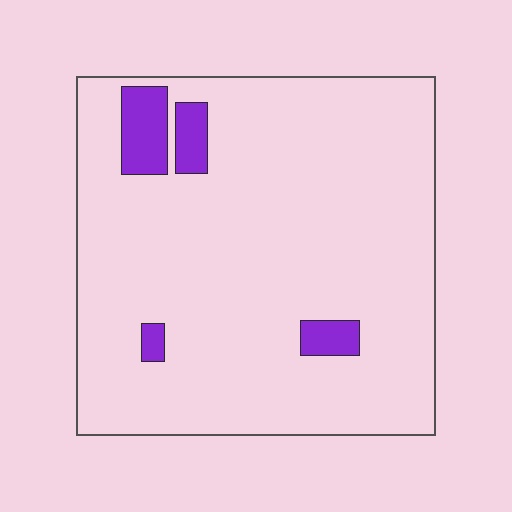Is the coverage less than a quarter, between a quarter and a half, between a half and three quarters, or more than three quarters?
Less than a quarter.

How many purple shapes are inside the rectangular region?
4.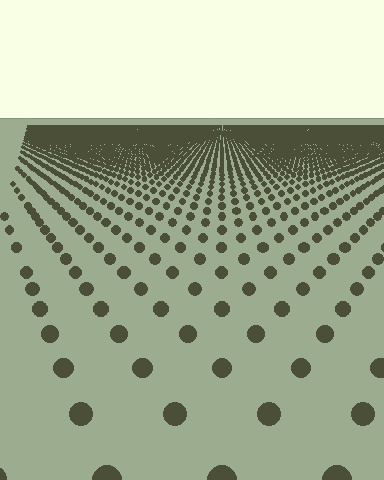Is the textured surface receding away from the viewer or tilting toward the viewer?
The surface is receding away from the viewer. Texture elements get smaller and denser toward the top.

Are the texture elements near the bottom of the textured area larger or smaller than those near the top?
Larger. Near the bottom, elements are closer to the viewer and appear at a bigger on-screen size.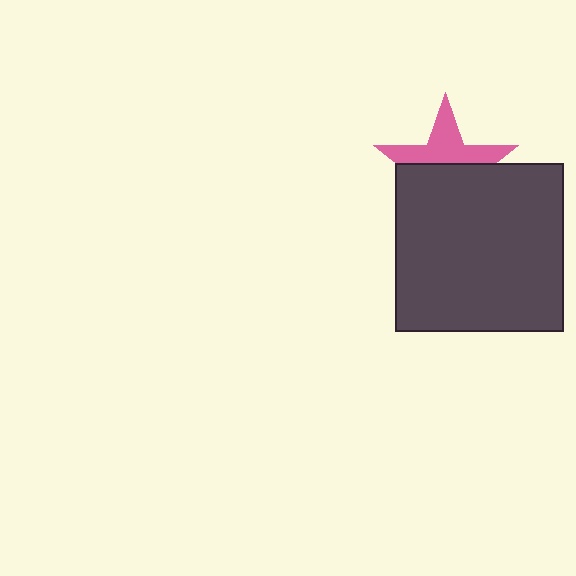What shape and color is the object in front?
The object in front is a dark gray square.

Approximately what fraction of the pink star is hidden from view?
Roughly 54% of the pink star is hidden behind the dark gray square.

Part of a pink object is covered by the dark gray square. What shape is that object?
It is a star.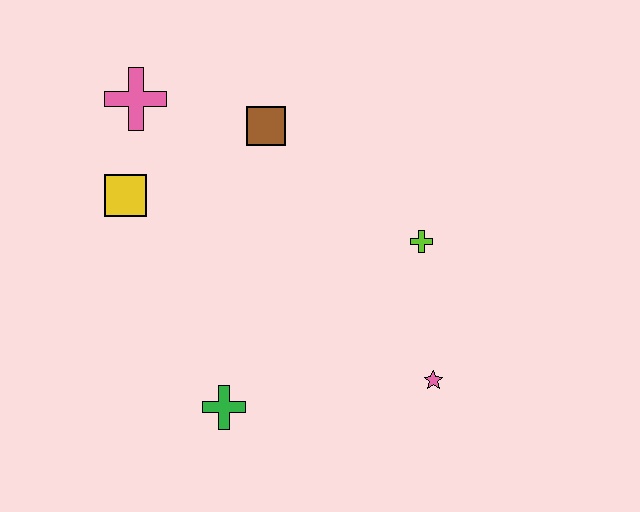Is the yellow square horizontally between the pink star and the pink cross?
No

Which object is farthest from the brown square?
The pink star is farthest from the brown square.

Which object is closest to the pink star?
The lime cross is closest to the pink star.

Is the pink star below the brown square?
Yes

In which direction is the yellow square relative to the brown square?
The yellow square is to the left of the brown square.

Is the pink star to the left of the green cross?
No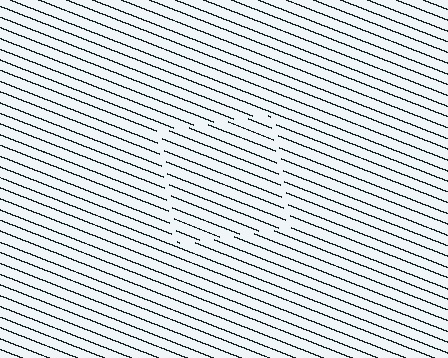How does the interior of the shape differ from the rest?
The interior of the shape contains the same grating, shifted by half a period — the contour is defined by the phase discontinuity where line-ends from the inner and outer gratings abut.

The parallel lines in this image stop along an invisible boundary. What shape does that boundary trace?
An illusory square. The interior of the shape contains the same grating, shifted by half a period — the contour is defined by the phase discontinuity where line-ends from the inner and outer gratings abut.